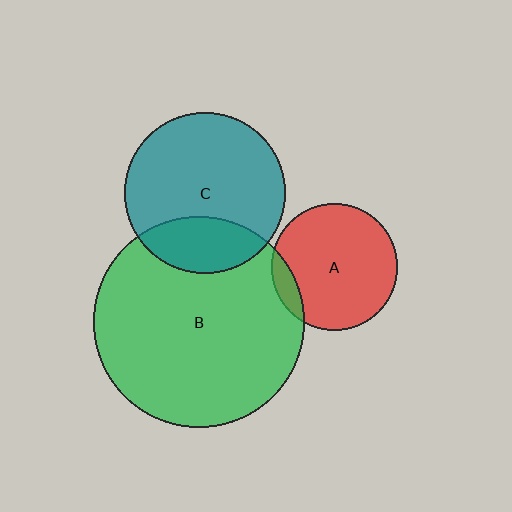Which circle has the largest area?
Circle B (green).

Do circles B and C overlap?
Yes.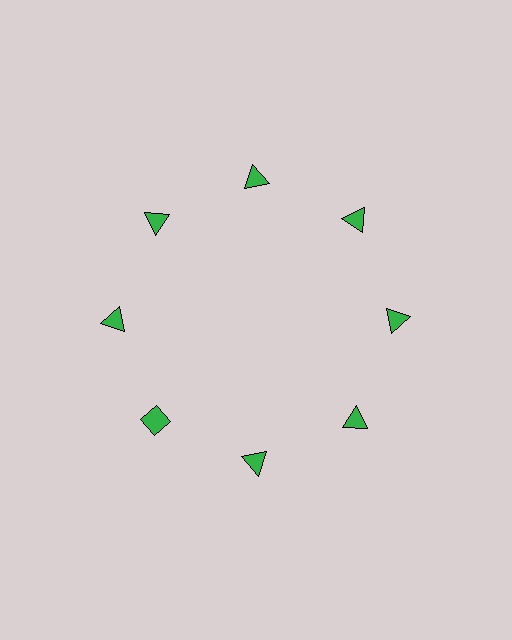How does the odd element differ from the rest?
It has a different shape: diamond instead of triangle.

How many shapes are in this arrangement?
There are 8 shapes arranged in a ring pattern.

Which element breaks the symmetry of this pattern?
The green diamond at roughly the 8 o'clock position breaks the symmetry. All other shapes are green triangles.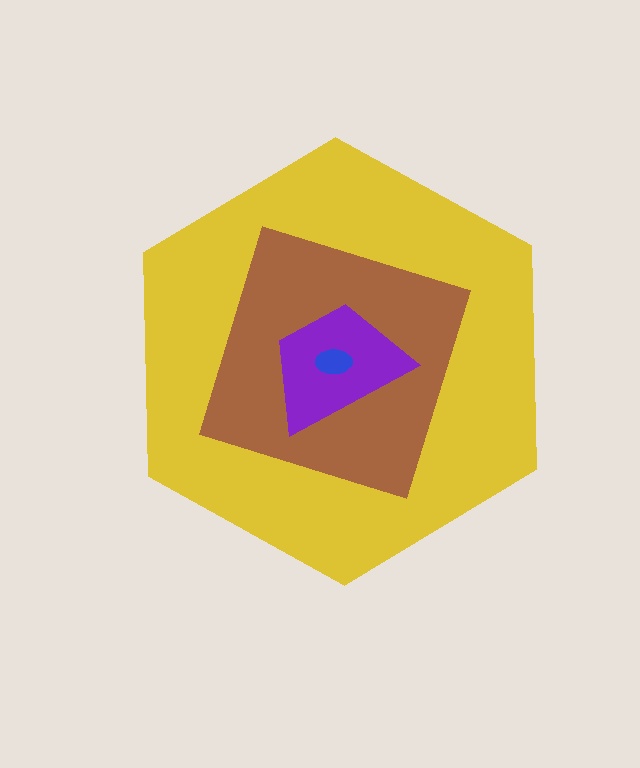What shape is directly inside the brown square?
The purple trapezoid.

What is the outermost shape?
The yellow hexagon.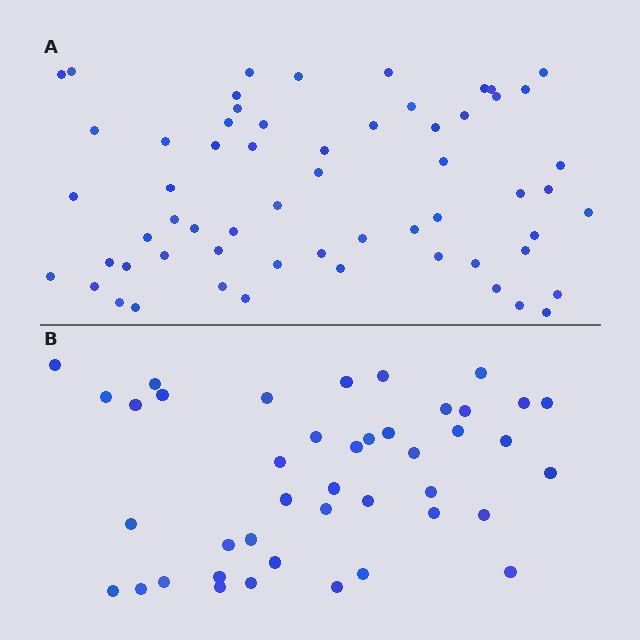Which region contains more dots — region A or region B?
Region A (the top region) has more dots.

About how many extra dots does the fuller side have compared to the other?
Region A has approximately 20 more dots than region B.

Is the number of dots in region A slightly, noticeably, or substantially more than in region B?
Region A has noticeably more, but not dramatically so. The ratio is roughly 1.4 to 1.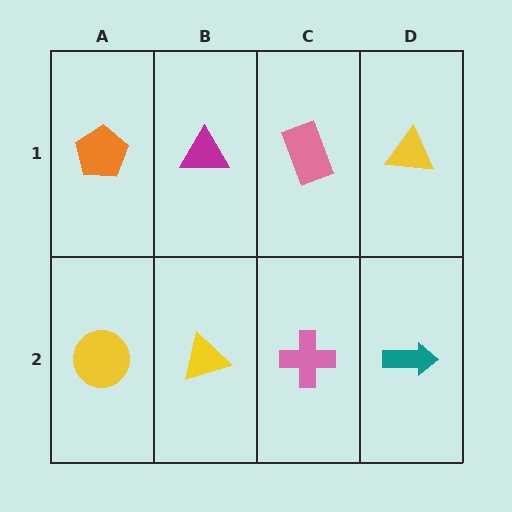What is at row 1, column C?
A pink rectangle.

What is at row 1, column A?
An orange pentagon.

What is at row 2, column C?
A pink cross.